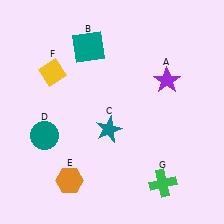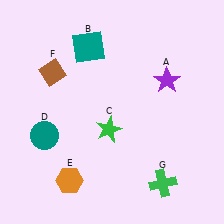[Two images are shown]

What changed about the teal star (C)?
In Image 1, C is teal. In Image 2, it changed to green.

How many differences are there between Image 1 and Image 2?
There are 2 differences between the two images.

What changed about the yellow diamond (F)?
In Image 1, F is yellow. In Image 2, it changed to brown.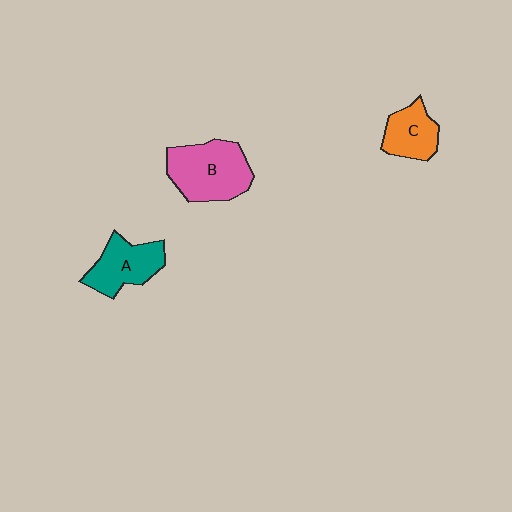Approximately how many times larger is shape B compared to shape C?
Approximately 1.7 times.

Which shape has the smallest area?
Shape C (orange).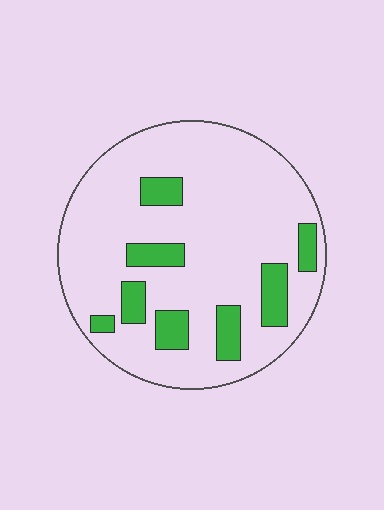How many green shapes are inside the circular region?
8.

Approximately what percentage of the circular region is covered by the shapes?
Approximately 15%.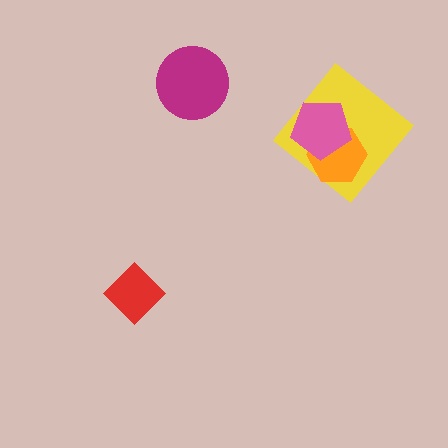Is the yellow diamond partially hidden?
Yes, it is partially covered by another shape.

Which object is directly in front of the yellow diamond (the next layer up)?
The orange hexagon is directly in front of the yellow diamond.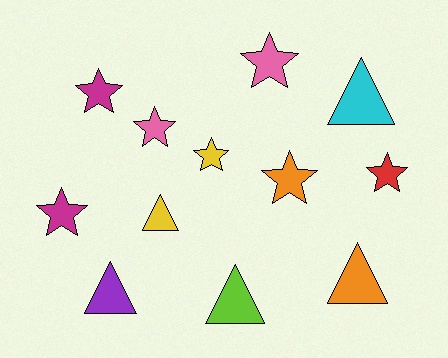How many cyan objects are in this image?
There is 1 cyan object.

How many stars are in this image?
There are 7 stars.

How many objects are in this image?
There are 12 objects.